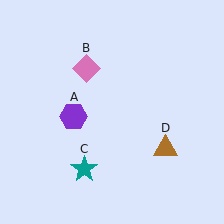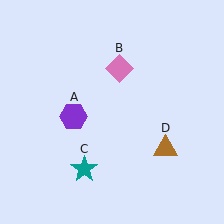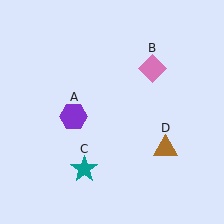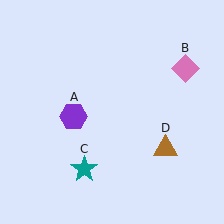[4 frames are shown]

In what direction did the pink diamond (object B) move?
The pink diamond (object B) moved right.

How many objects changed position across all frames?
1 object changed position: pink diamond (object B).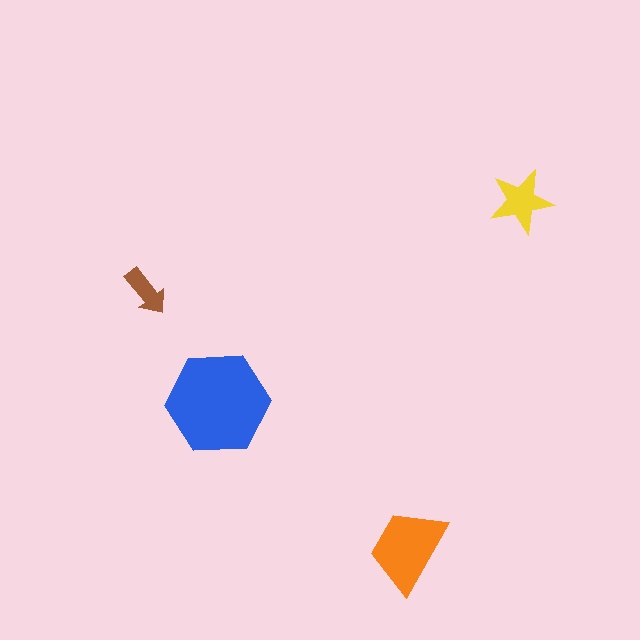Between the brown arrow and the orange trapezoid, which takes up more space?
The orange trapezoid.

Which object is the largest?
The blue hexagon.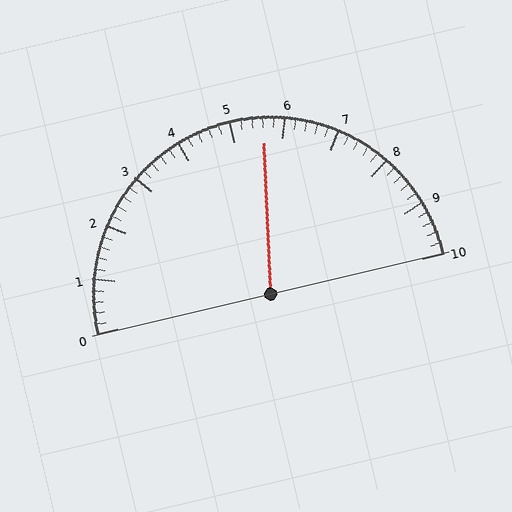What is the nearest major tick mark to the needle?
The nearest major tick mark is 6.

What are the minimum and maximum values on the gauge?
The gauge ranges from 0 to 10.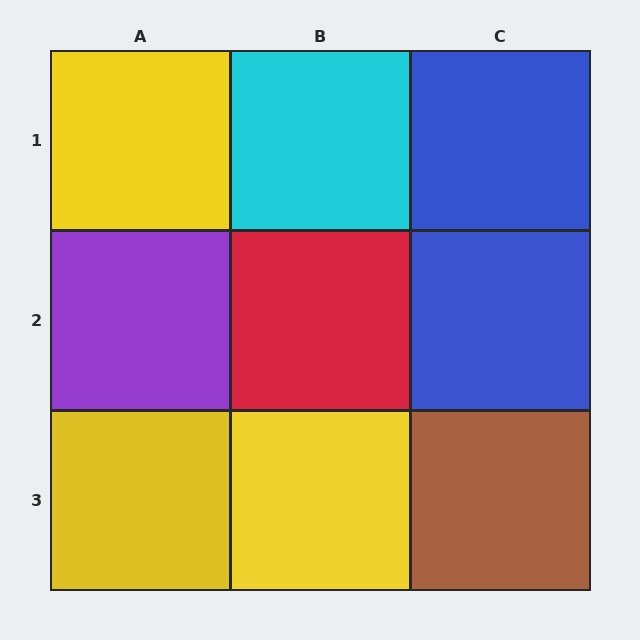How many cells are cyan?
1 cell is cyan.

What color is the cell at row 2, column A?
Purple.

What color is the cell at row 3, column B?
Yellow.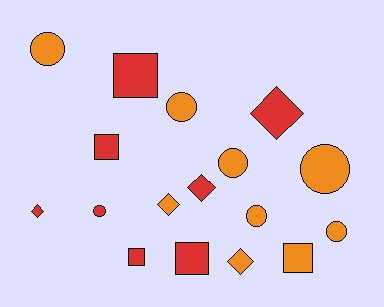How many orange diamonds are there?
There are 2 orange diamonds.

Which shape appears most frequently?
Circle, with 7 objects.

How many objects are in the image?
There are 17 objects.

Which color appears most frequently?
Orange, with 9 objects.